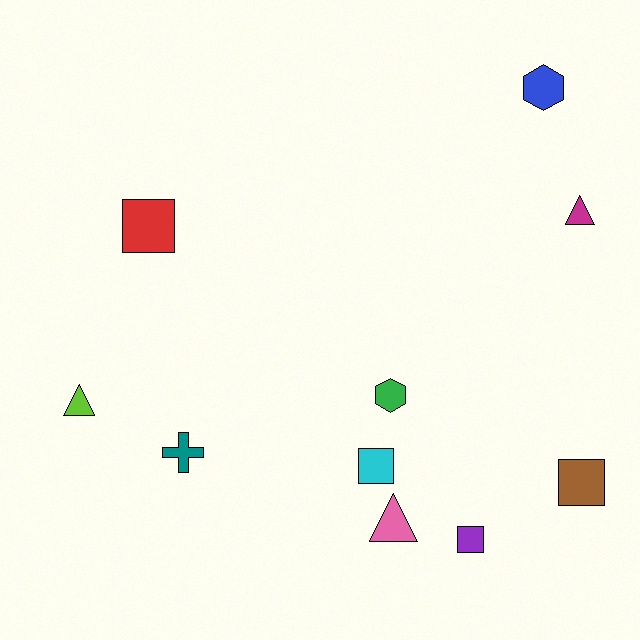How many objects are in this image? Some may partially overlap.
There are 10 objects.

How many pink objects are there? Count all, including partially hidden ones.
There is 1 pink object.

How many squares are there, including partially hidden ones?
There are 4 squares.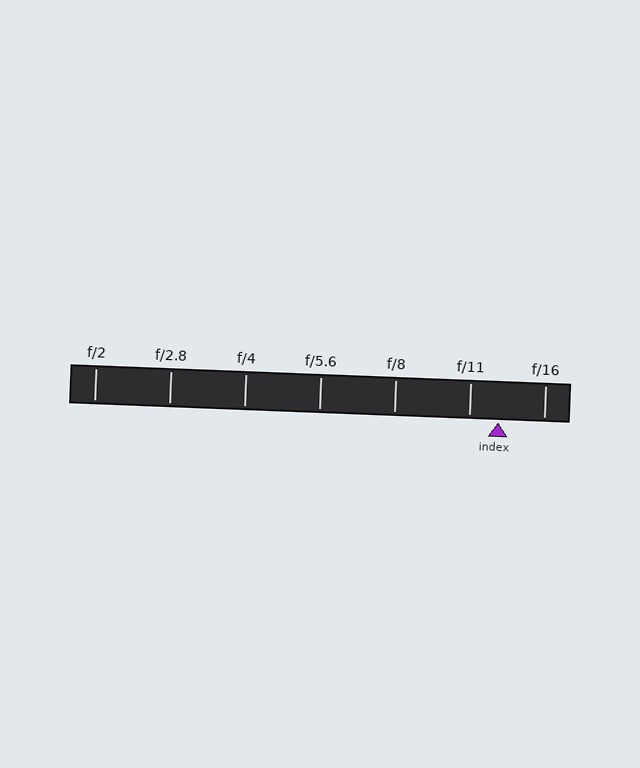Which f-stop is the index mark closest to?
The index mark is closest to f/11.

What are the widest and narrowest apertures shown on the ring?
The widest aperture shown is f/2 and the narrowest is f/16.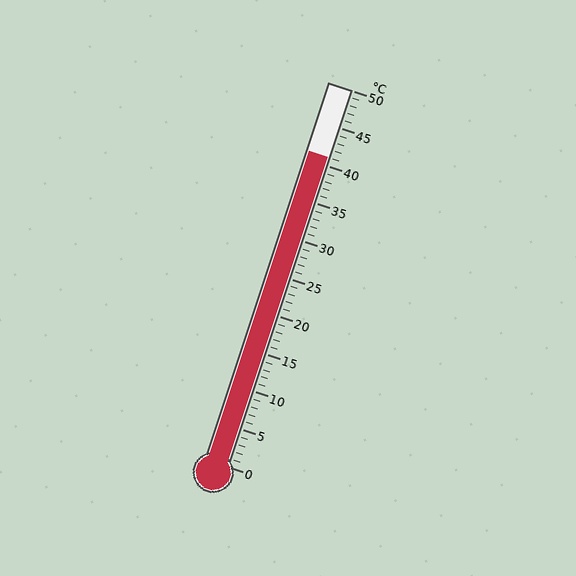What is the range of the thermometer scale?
The thermometer scale ranges from 0°C to 50°C.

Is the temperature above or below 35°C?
The temperature is above 35°C.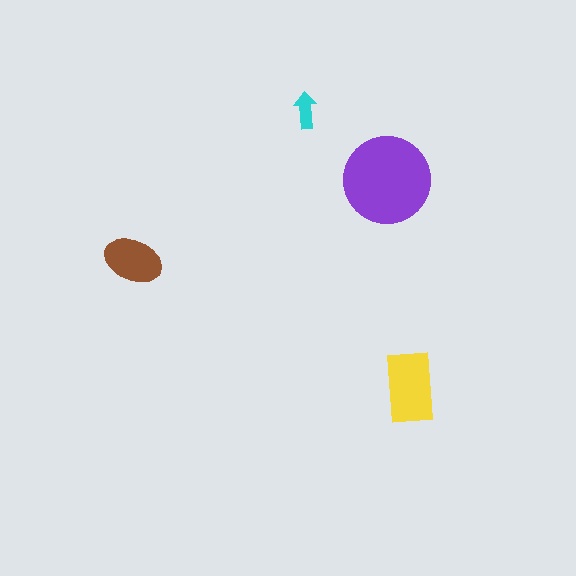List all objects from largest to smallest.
The purple circle, the yellow rectangle, the brown ellipse, the cyan arrow.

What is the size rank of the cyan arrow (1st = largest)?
4th.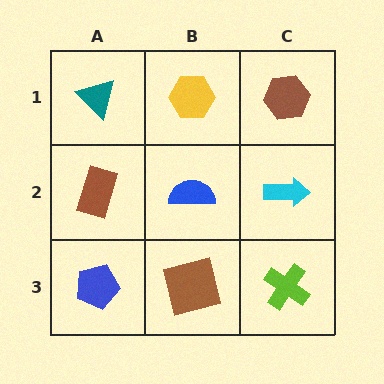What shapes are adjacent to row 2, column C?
A brown hexagon (row 1, column C), a lime cross (row 3, column C), a blue semicircle (row 2, column B).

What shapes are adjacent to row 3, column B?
A blue semicircle (row 2, column B), a blue pentagon (row 3, column A), a lime cross (row 3, column C).